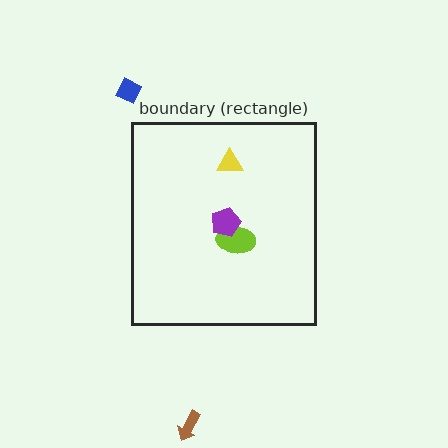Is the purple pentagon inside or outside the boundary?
Inside.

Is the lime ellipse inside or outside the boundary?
Inside.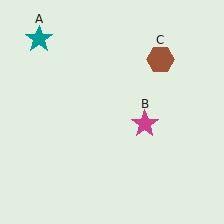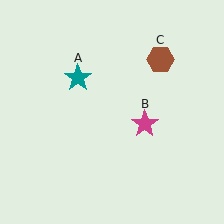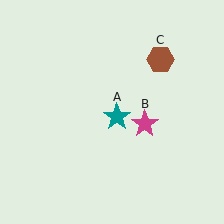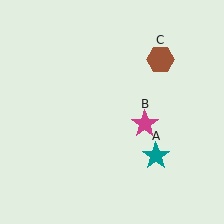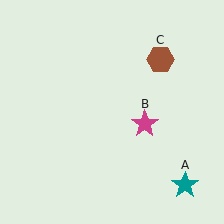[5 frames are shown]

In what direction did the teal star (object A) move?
The teal star (object A) moved down and to the right.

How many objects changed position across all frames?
1 object changed position: teal star (object A).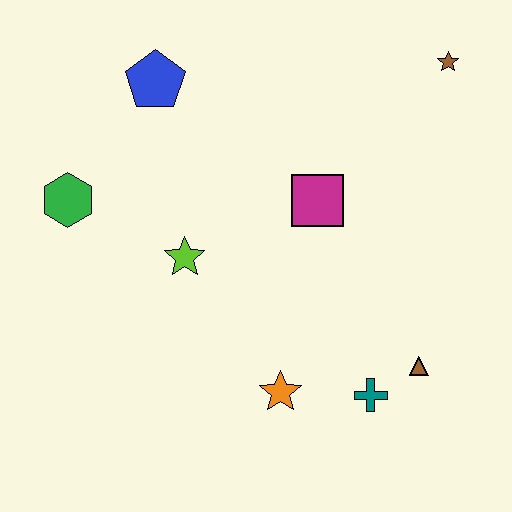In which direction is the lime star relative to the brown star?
The lime star is to the left of the brown star.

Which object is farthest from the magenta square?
The green hexagon is farthest from the magenta square.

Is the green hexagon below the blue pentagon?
Yes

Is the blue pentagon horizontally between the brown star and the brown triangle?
No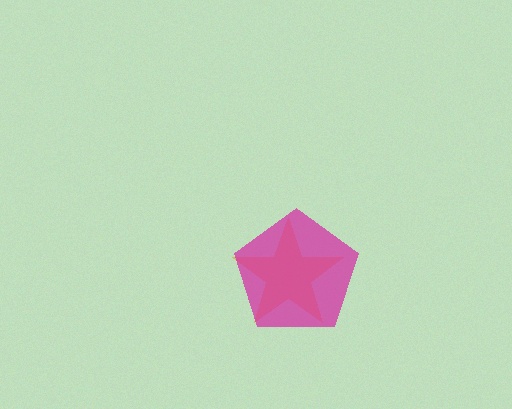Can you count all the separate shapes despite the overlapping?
Yes, there are 2 separate shapes.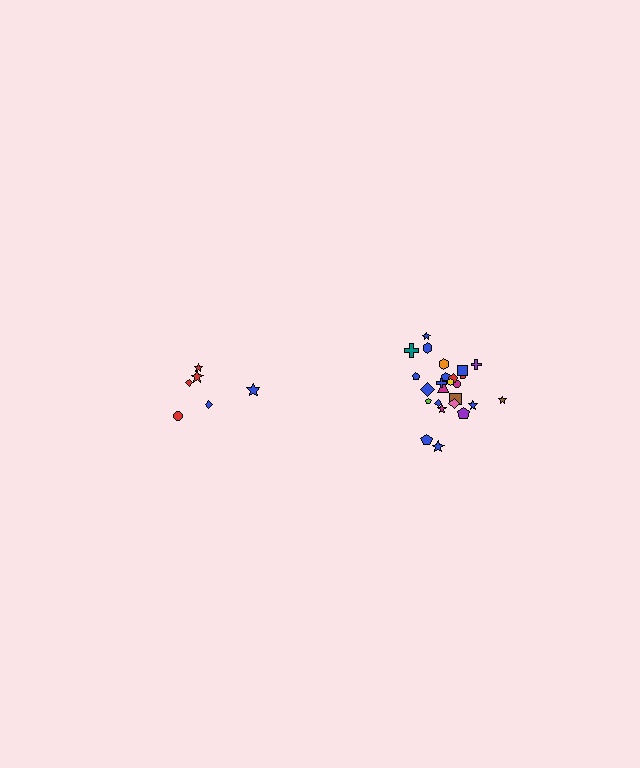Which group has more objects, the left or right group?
The right group.